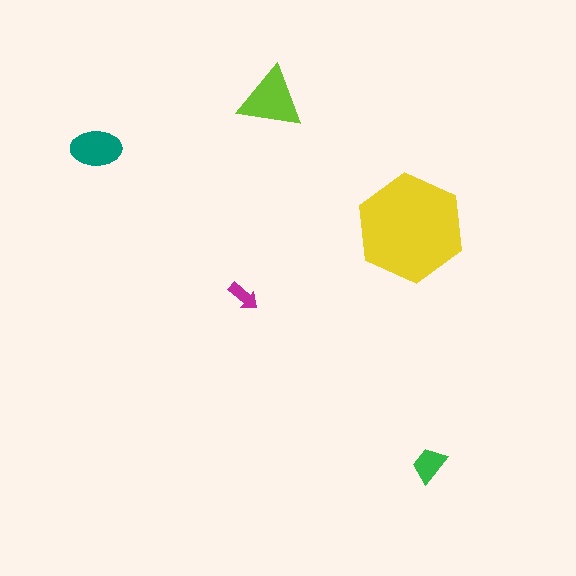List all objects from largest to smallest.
The yellow hexagon, the lime triangle, the teal ellipse, the green trapezoid, the magenta arrow.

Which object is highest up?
The lime triangle is topmost.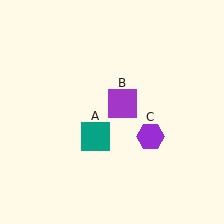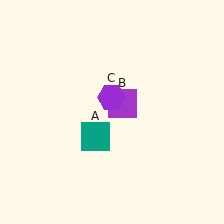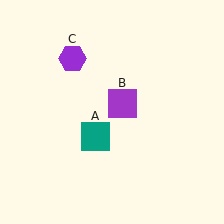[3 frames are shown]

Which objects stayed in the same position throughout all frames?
Teal square (object A) and purple square (object B) remained stationary.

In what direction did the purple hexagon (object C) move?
The purple hexagon (object C) moved up and to the left.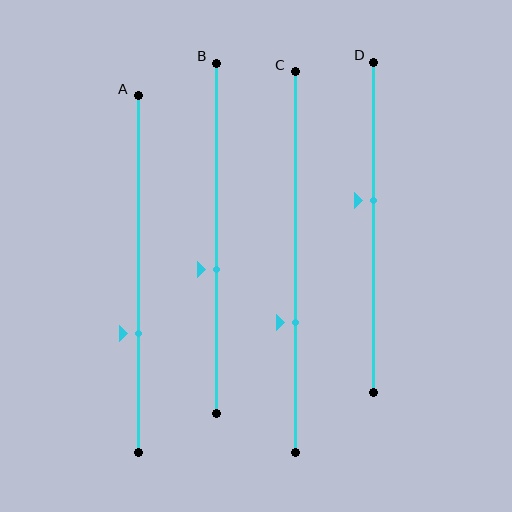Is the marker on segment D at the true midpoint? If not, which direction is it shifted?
No, the marker on segment D is shifted upward by about 8% of the segment length.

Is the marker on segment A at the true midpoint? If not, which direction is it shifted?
No, the marker on segment A is shifted downward by about 17% of the segment length.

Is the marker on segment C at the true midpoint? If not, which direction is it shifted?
No, the marker on segment C is shifted downward by about 16% of the segment length.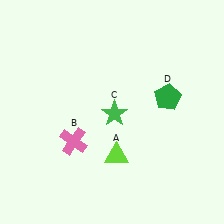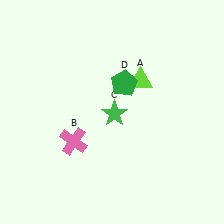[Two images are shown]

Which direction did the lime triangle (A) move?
The lime triangle (A) moved up.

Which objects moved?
The objects that moved are: the lime triangle (A), the green pentagon (D).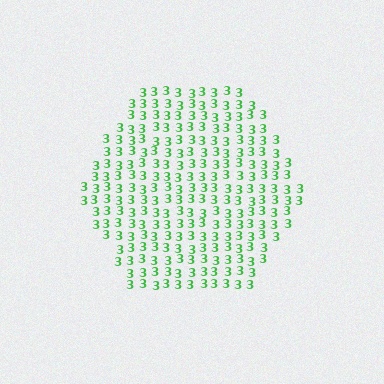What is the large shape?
The large shape is a hexagon.